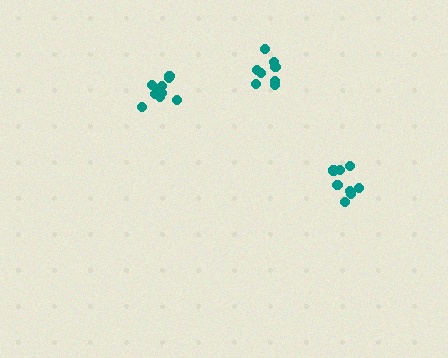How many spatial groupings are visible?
There are 3 spatial groupings.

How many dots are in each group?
Group 1: 8 dots, Group 2: 8 dots, Group 3: 10 dots (26 total).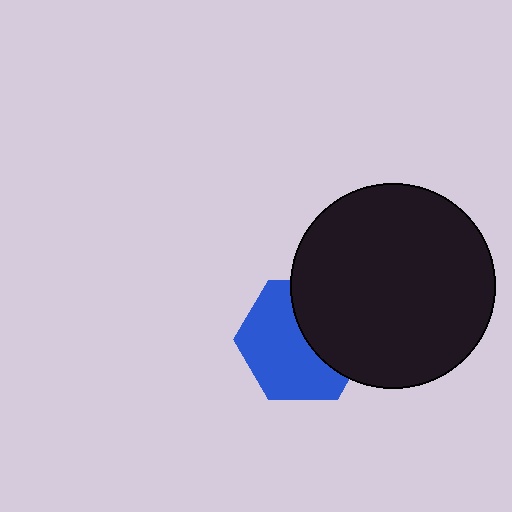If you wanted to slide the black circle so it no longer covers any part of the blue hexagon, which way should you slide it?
Slide it right — that is the most direct way to separate the two shapes.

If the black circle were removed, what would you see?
You would see the complete blue hexagon.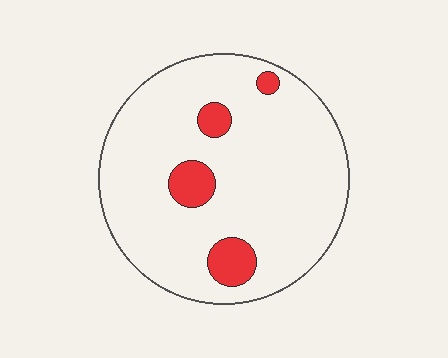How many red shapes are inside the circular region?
4.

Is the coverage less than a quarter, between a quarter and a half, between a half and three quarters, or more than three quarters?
Less than a quarter.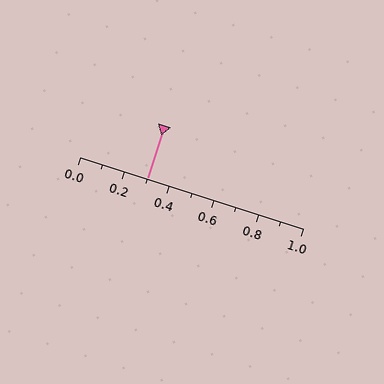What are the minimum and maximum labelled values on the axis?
The axis runs from 0.0 to 1.0.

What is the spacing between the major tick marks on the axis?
The major ticks are spaced 0.2 apart.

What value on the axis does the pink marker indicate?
The marker indicates approximately 0.3.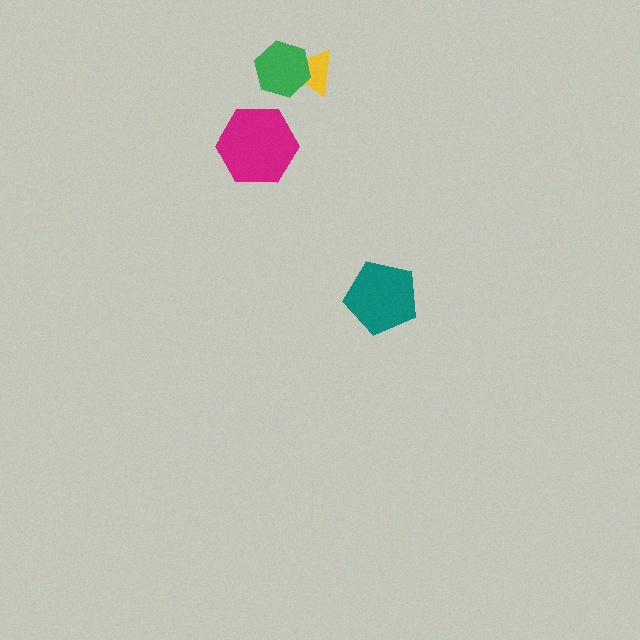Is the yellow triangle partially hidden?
Yes, it is partially covered by another shape.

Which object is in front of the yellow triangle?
The green hexagon is in front of the yellow triangle.